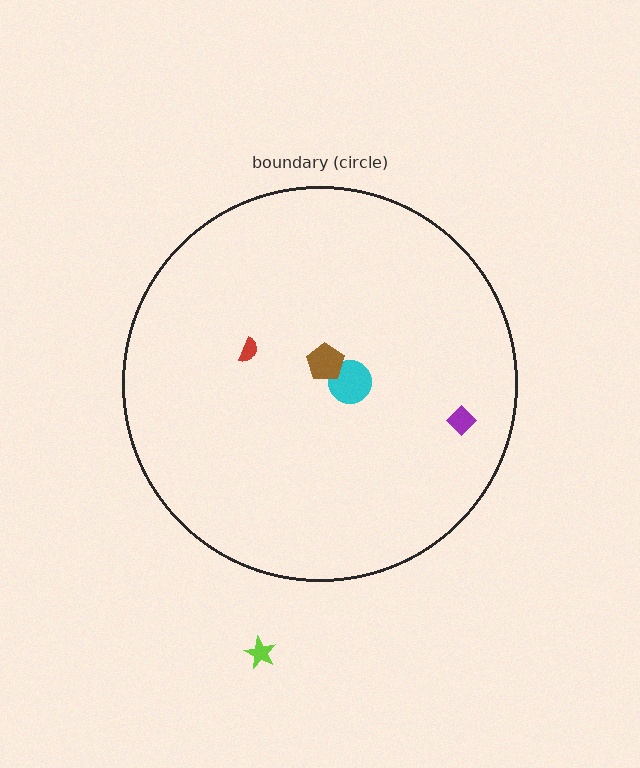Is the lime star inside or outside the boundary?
Outside.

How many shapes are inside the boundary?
4 inside, 1 outside.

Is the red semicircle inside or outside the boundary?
Inside.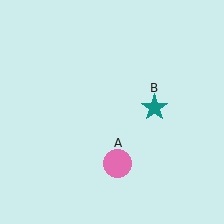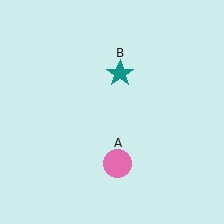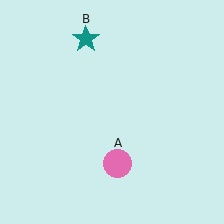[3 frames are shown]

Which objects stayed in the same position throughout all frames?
Pink circle (object A) remained stationary.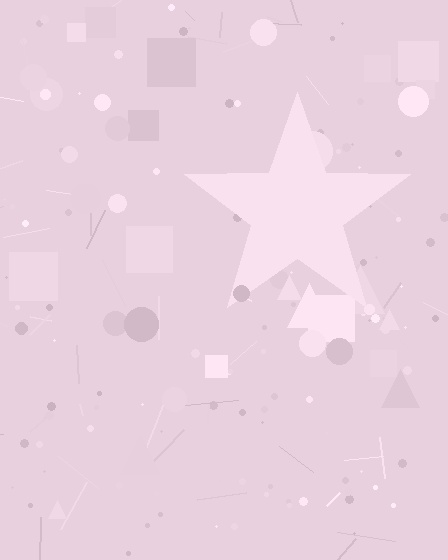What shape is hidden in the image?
A star is hidden in the image.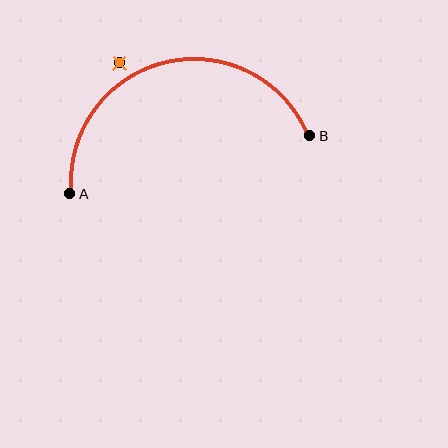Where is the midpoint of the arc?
The arc midpoint is the point on the curve farthest from the straight line joining A and B. It sits above that line.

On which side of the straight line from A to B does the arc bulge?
The arc bulges above the straight line connecting A and B.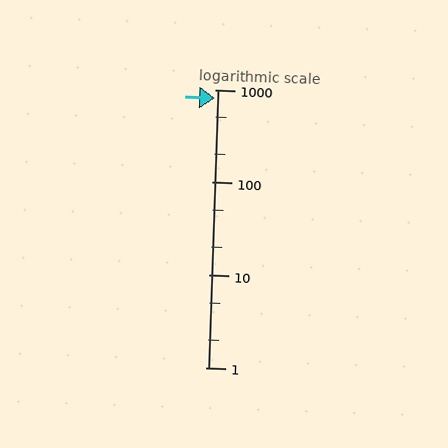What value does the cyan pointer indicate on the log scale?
The pointer indicates approximately 810.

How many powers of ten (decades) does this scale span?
The scale spans 3 decades, from 1 to 1000.